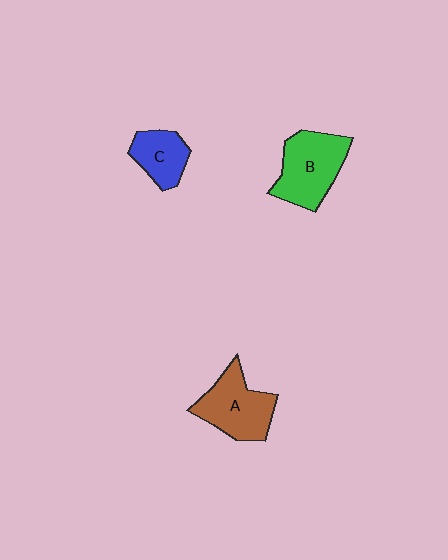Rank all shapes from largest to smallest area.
From largest to smallest: B (green), A (brown), C (blue).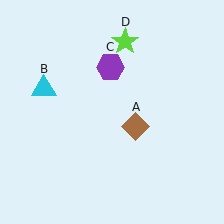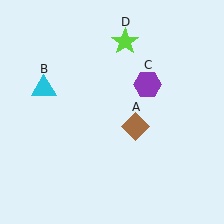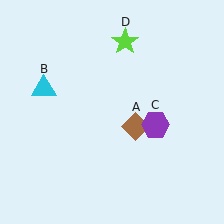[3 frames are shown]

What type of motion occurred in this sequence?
The purple hexagon (object C) rotated clockwise around the center of the scene.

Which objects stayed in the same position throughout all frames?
Brown diamond (object A) and cyan triangle (object B) and lime star (object D) remained stationary.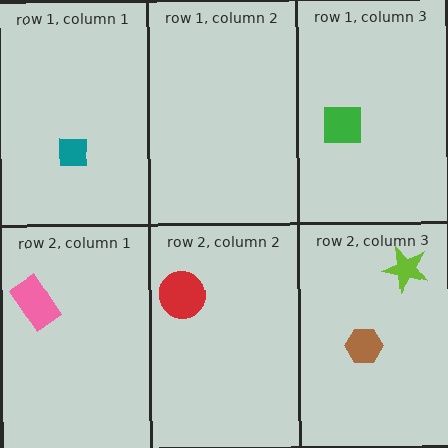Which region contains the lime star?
The row 2, column 3 region.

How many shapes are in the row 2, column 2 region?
1.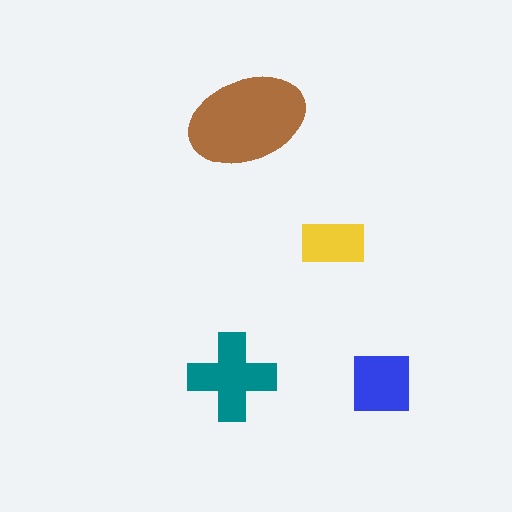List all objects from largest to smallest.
The brown ellipse, the teal cross, the blue square, the yellow rectangle.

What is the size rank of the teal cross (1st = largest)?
2nd.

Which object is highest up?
The brown ellipse is topmost.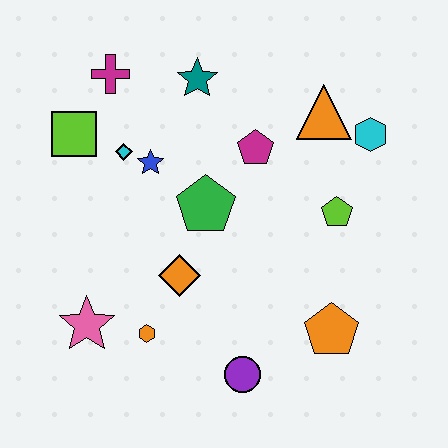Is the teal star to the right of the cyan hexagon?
No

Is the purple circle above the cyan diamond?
No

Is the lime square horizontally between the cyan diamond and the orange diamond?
No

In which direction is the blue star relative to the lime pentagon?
The blue star is to the left of the lime pentagon.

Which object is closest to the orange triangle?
The cyan hexagon is closest to the orange triangle.